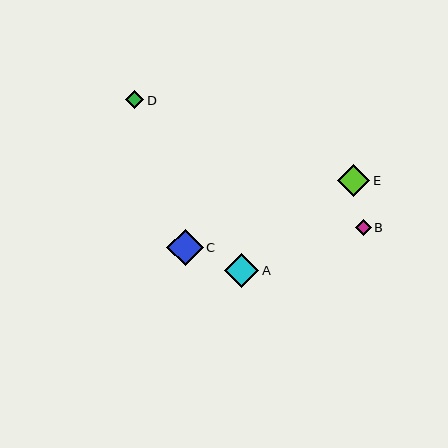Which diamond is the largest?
Diamond C is the largest with a size of approximately 36 pixels.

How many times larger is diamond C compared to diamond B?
Diamond C is approximately 2.3 times the size of diamond B.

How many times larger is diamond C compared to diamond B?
Diamond C is approximately 2.3 times the size of diamond B.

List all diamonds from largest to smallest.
From largest to smallest: C, A, E, D, B.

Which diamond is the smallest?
Diamond B is the smallest with a size of approximately 16 pixels.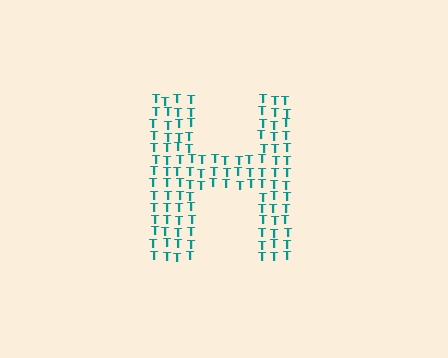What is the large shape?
The large shape is the letter H.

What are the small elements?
The small elements are letter T's.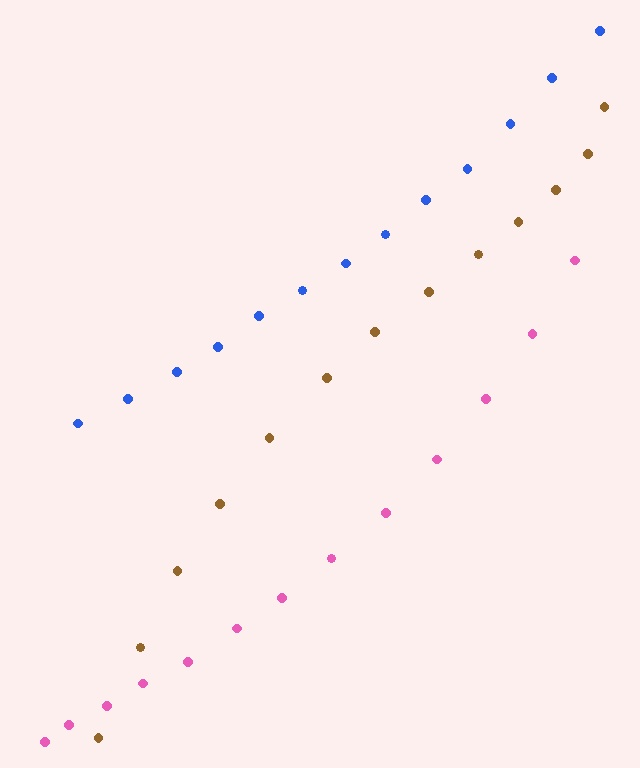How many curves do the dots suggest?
There are 3 distinct paths.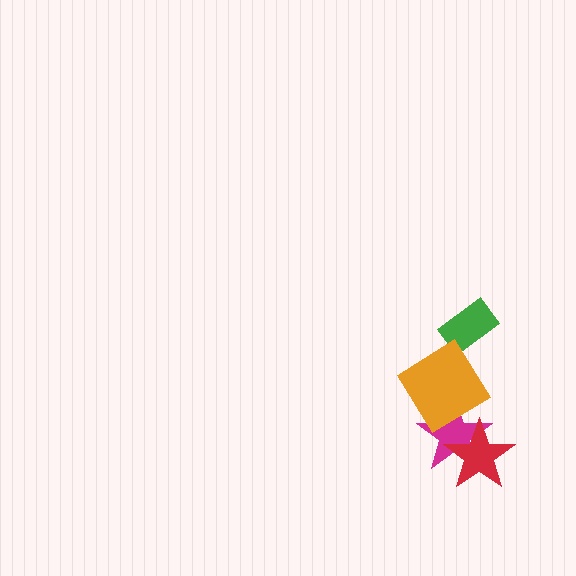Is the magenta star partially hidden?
Yes, it is partially covered by another shape.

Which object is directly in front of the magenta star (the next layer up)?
The orange diamond is directly in front of the magenta star.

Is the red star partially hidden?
No, no other shape covers it.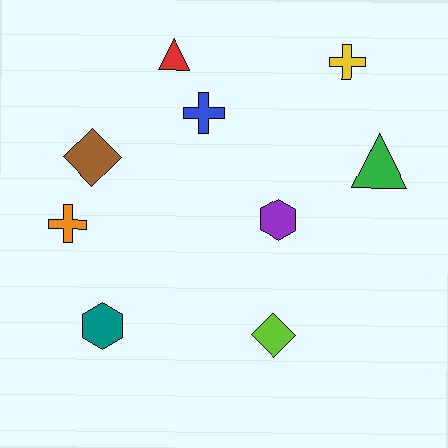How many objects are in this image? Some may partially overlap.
There are 9 objects.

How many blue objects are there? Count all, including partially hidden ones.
There is 1 blue object.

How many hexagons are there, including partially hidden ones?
There are 2 hexagons.